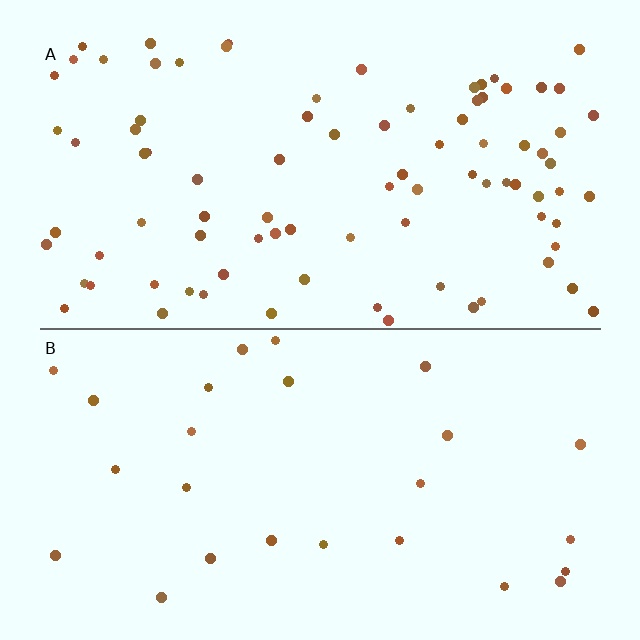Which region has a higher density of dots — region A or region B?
A (the top).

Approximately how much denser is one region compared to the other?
Approximately 3.4× — region A over region B.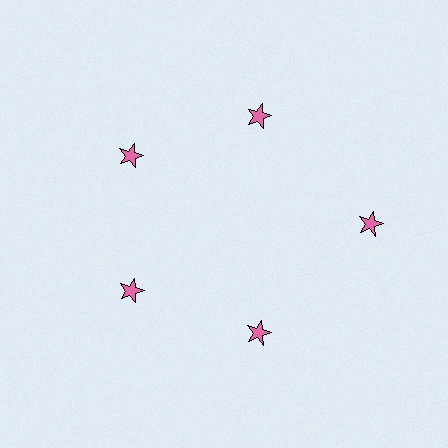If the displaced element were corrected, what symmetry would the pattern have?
It would have 5-fold rotational symmetry — the pattern would map onto itself every 72 degrees.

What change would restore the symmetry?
The symmetry would be restored by moving it inward, back onto the ring so that all 5 stars sit at equal angles and equal distance from the center.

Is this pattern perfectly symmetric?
No. The 5 pink stars are arranged in a ring, but one element near the 3 o'clock position is pushed outward from the center, breaking the 5-fold rotational symmetry.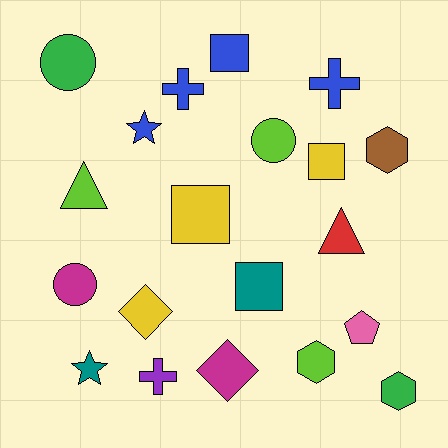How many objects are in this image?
There are 20 objects.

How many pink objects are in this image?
There is 1 pink object.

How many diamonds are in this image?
There are 2 diamonds.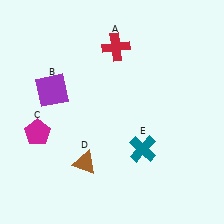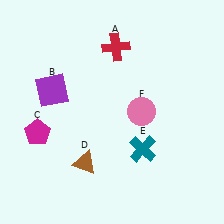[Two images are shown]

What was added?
A pink circle (F) was added in Image 2.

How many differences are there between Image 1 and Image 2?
There is 1 difference between the two images.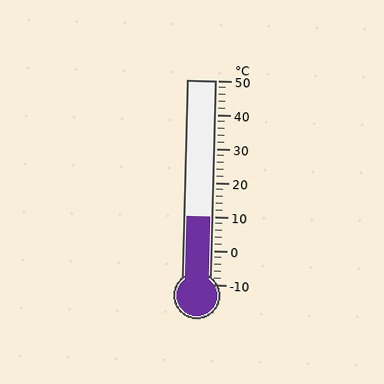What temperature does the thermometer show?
The thermometer shows approximately 10°C.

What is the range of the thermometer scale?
The thermometer scale ranges from -10°C to 50°C.